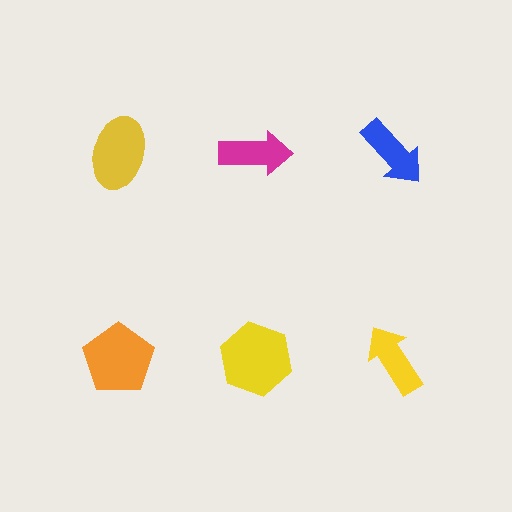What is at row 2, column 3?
A yellow arrow.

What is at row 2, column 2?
A yellow hexagon.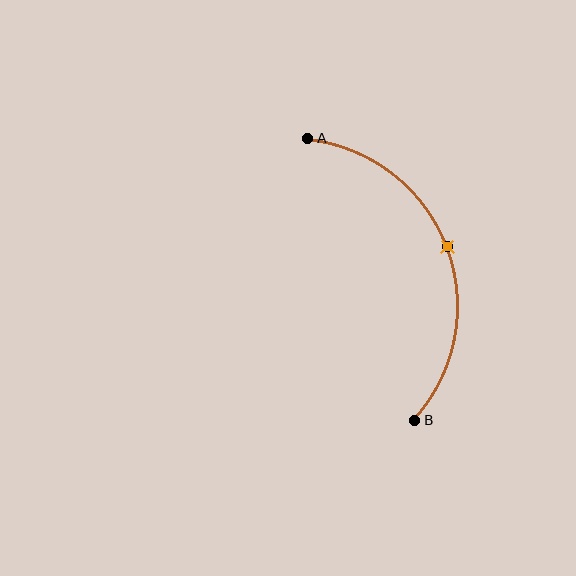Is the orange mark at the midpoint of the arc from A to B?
Yes. The orange mark lies on the arc at equal arc-length from both A and B — it is the arc midpoint.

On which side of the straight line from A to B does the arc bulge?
The arc bulges to the right of the straight line connecting A and B.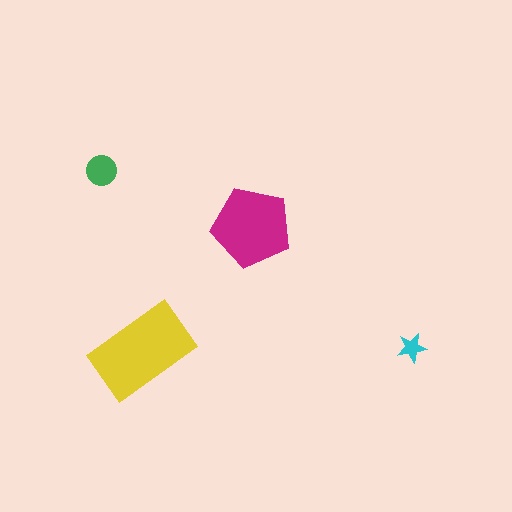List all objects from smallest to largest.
The cyan star, the green circle, the magenta pentagon, the yellow rectangle.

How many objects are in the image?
There are 4 objects in the image.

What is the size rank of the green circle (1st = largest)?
3rd.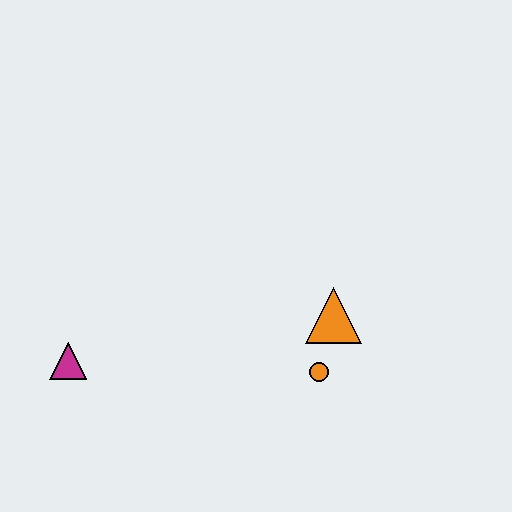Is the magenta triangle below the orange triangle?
Yes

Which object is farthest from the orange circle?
The magenta triangle is farthest from the orange circle.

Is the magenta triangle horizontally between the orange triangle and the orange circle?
No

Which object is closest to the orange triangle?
The orange circle is closest to the orange triangle.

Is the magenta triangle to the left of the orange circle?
Yes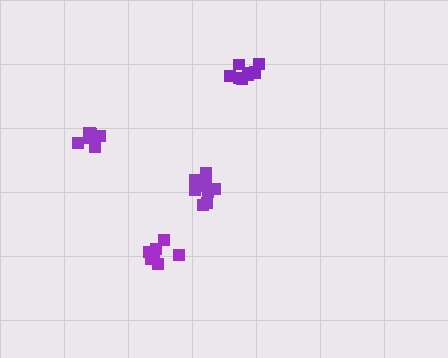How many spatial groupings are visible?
There are 4 spatial groupings.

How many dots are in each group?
Group 1: 9 dots, Group 2: 9 dots, Group 3: 7 dots, Group 4: 7 dots (32 total).